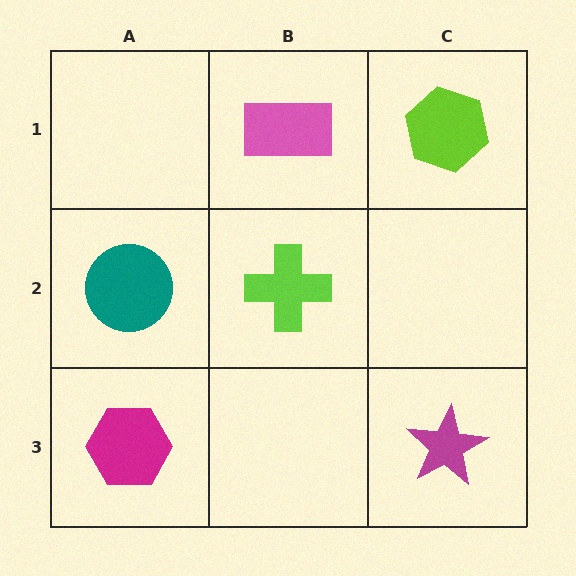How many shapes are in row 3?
2 shapes.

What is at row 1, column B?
A pink rectangle.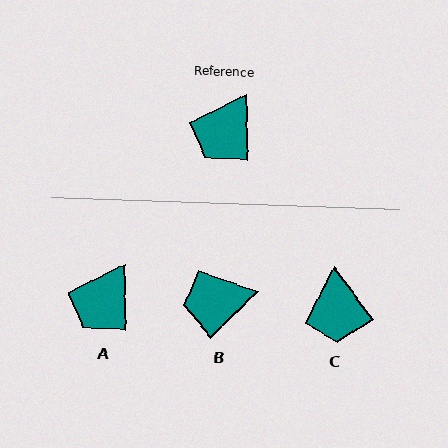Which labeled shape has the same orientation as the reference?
A.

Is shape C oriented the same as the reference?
No, it is off by about 36 degrees.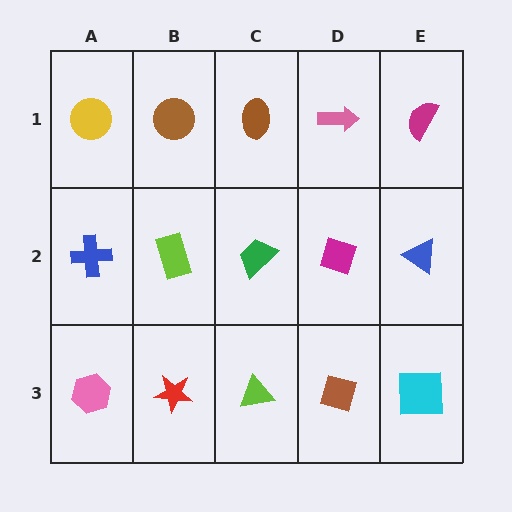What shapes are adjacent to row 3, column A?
A blue cross (row 2, column A), a red star (row 3, column B).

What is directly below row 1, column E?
A blue triangle.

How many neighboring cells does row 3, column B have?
3.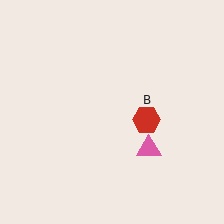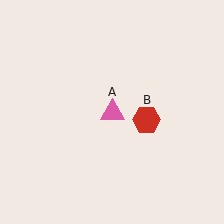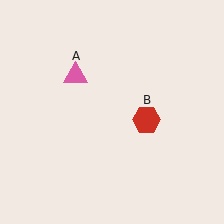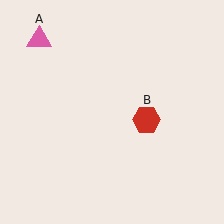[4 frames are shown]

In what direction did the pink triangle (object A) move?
The pink triangle (object A) moved up and to the left.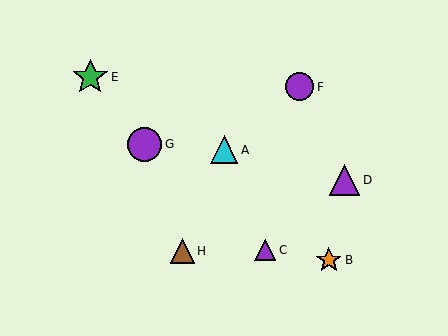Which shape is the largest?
The green star (labeled E) is the largest.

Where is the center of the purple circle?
The center of the purple circle is at (145, 144).